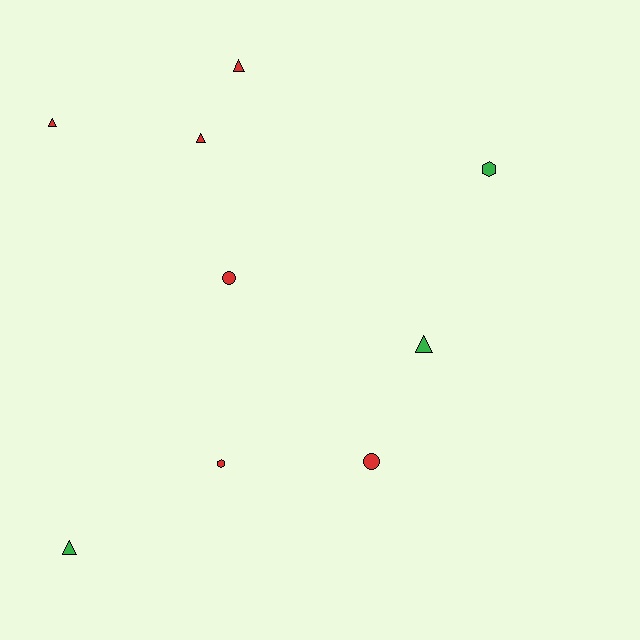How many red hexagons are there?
There is 1 red hexagon.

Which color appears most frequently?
Red, with 6 objects.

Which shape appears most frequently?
Triangle, with 5 objects.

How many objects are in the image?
There are 9 objects.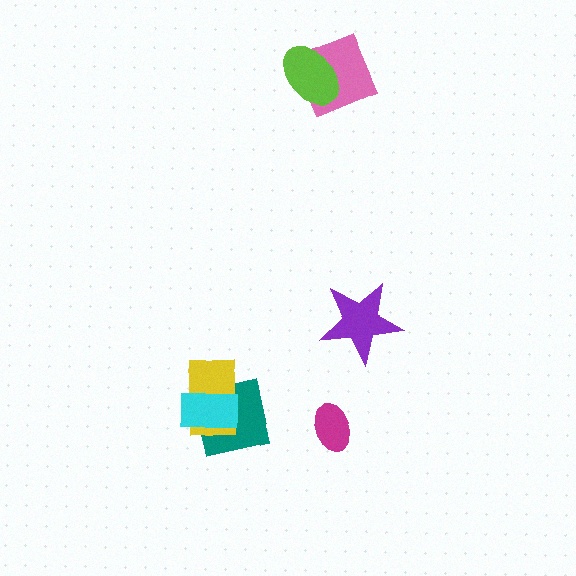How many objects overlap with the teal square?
2 objects overlap with the teal square.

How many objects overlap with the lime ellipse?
1 object overlaps with the lime ellipse.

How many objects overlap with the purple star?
0 objects overlap with the purple star.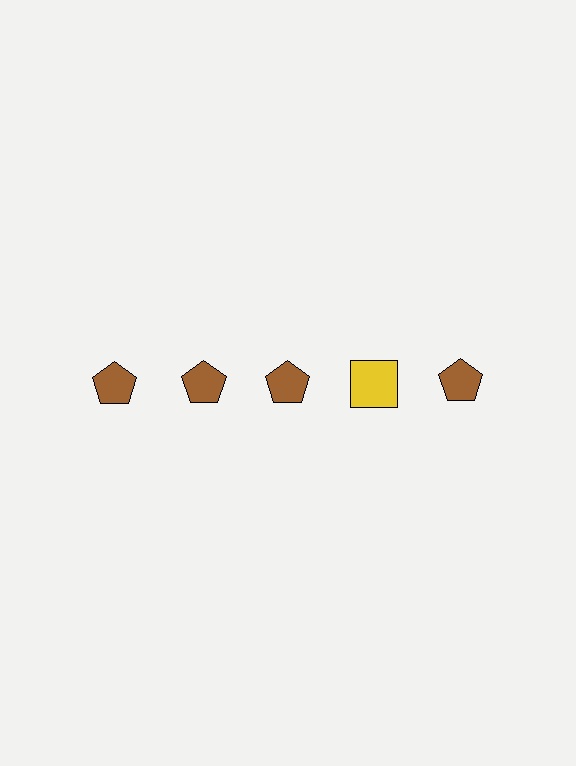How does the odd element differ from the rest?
It differs in both color (yellow instead of brown) and shape (square instead of pentagon).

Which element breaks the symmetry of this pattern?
The yellow square in the top row, second from right column breaks the symmetry. All other shapes are brown pentagons.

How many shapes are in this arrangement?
There are 5 shapes arranged in a grid pattern.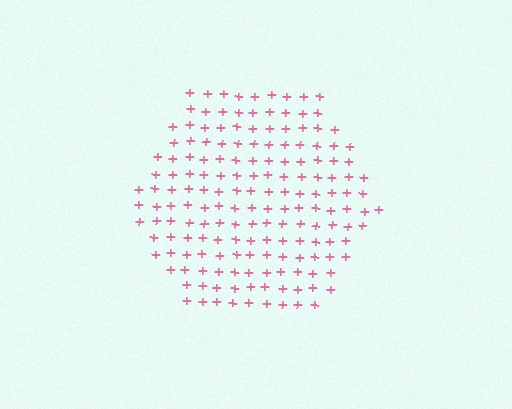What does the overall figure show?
The overall figure shows a hexagon.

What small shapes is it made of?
It is made of small plus signs.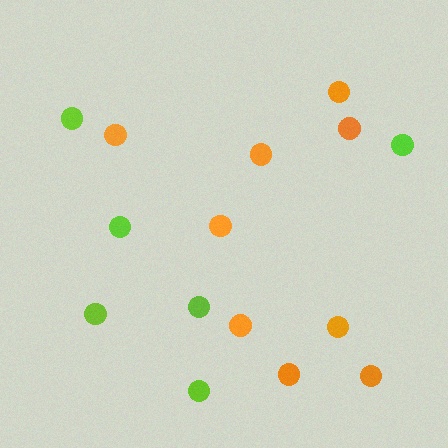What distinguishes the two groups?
There are 2 groups: one group of orange circles (9) and one group of lime circles (6).